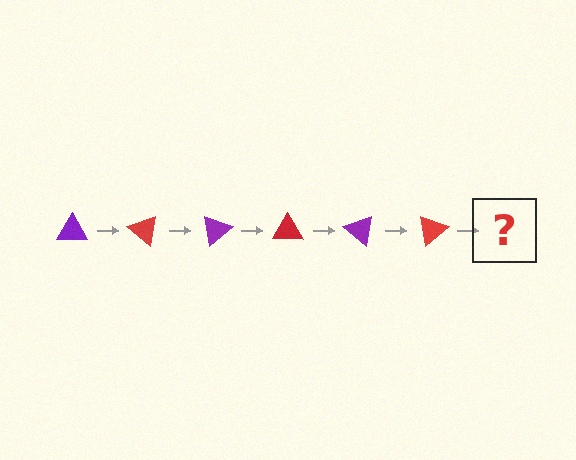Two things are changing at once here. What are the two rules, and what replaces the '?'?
The two rules are that it rotates 40 degrees each step and the color cycles through purple and red. The '?' should be a purple triangle, rotated 240 degrees from the start.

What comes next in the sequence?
The next element should be a purple triangle, rotated 240 degrees from the start.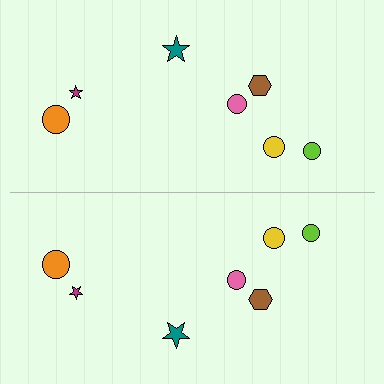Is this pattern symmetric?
Yes, this pattern has bilateral (reflection) symmetry.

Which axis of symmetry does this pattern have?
The pattern has a horizontal axis of symmetry running through the center of the image.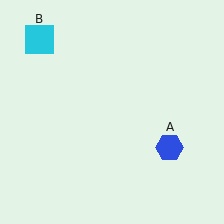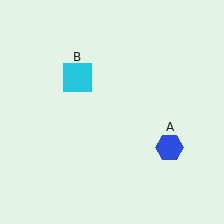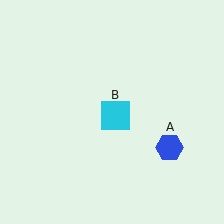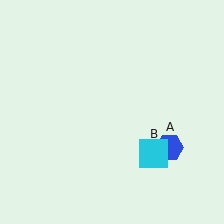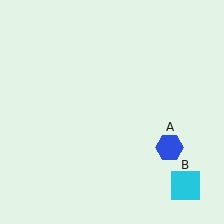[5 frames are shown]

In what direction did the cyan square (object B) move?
The cyan square (object B) moved down and to the right.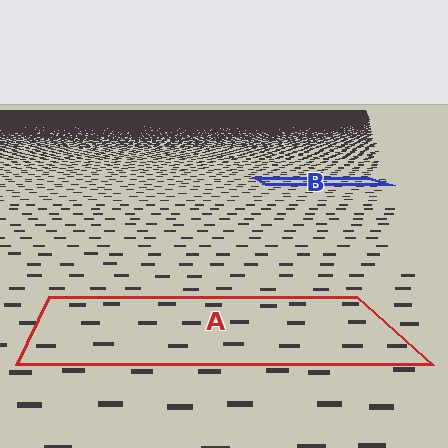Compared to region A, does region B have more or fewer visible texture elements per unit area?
Region B has more texture elements per unit area — they are packed more densely because it is farther away.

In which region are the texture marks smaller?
The texture marks are smaller in region B, because it is farther away.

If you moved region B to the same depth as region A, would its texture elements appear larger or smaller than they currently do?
They would appear larger. At a closer depth, the same texture elements are projected at a bigger on-screen size.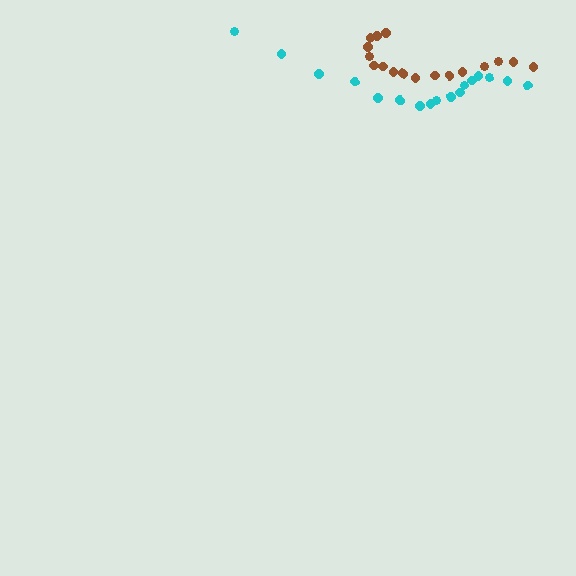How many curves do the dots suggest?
There are 2 distinct paths.